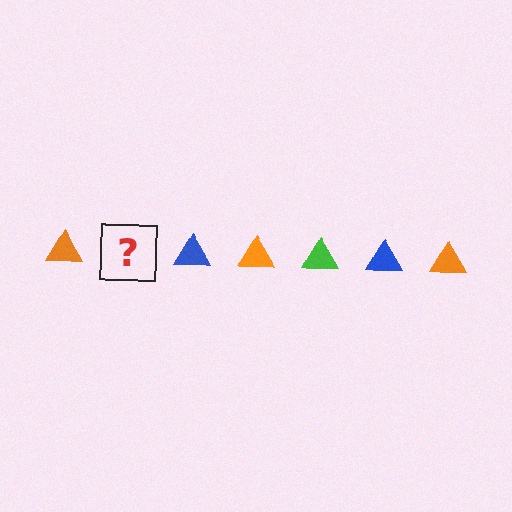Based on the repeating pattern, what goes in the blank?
The blank should be a green triangle.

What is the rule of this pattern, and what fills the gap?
The rule is that the pattern cycles through orange, green, blue triangles. The gap should be filled with a green triangle.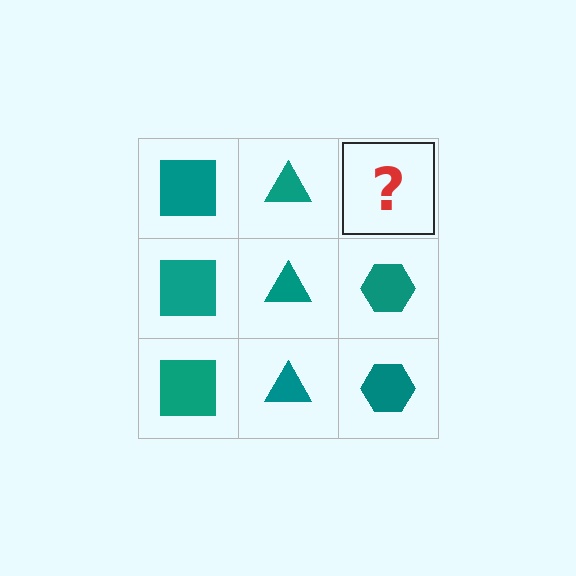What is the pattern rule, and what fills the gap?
The rule is that each column has a consistent shape. The gap should be filled with a teal hexagon.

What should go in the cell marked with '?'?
The missing cell should contain a teal hexagon.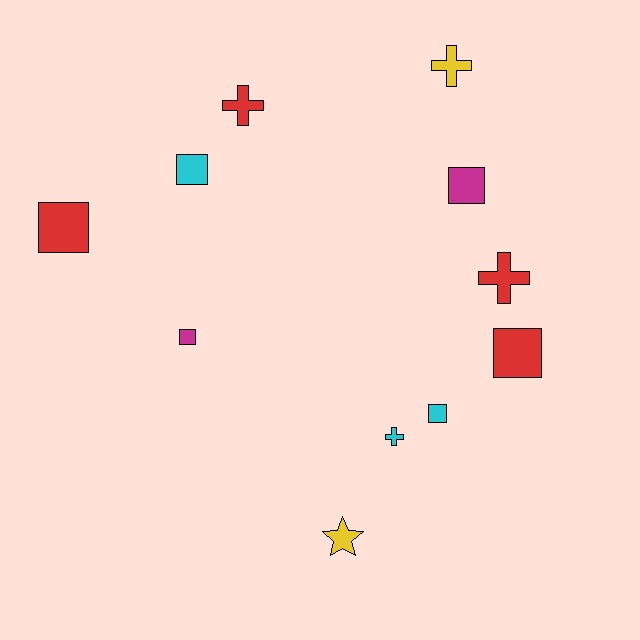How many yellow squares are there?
There are no yellow squares.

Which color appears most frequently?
Red, with 4 objects.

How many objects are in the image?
There are 11 objects.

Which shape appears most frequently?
Square, with 6 objects.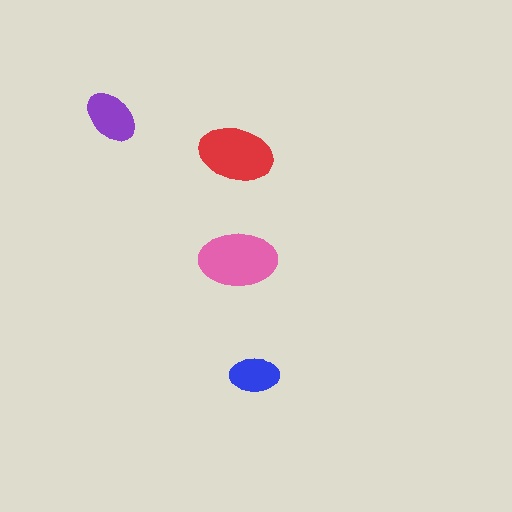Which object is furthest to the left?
The purple ellipse is leftmost.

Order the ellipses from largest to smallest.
the pink one, the red one, the purple one, the blue one.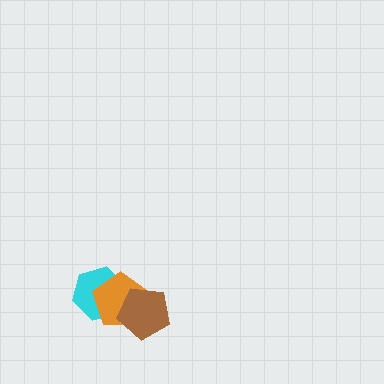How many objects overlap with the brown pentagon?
2 objects overlap with the brown pentagon.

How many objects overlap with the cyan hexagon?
2 objects overlap with the cyan hexagon.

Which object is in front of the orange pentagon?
The brown pentagon is in front of the orange pentagon.